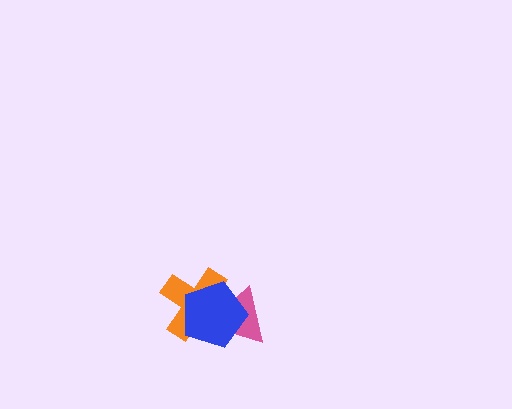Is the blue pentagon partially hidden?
No, no other shape covers it.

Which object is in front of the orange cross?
The blue pentagon is in front of the orange cross.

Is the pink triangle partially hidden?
Yes, it is partially covered by another shape.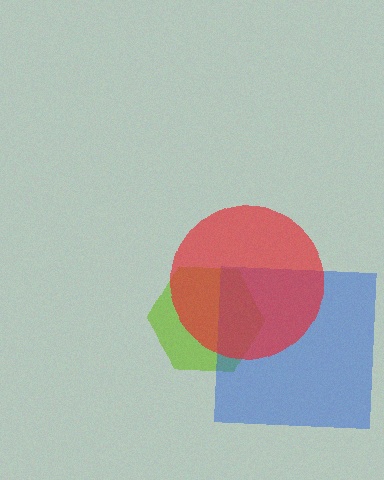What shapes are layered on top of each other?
The layered shapes are: a lime hexagon, a blue square, a red circle.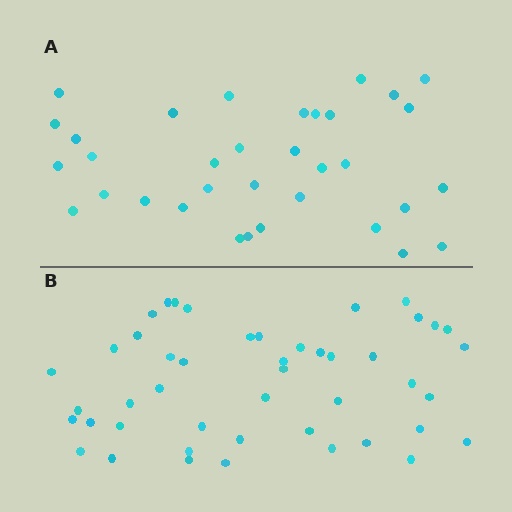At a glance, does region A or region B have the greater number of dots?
Region B (the bottom region) has more dots.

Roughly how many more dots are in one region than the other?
Region B has roughly 12 or so more dots than region A.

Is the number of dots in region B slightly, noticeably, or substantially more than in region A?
Region B has noticeably more, but not dramatically so. The ratio is roughly 1.4 to 1.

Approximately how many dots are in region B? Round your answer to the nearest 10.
About 50 dots. (The exact count is 46, which rounds to 50.)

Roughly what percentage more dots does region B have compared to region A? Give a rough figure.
About 35% more.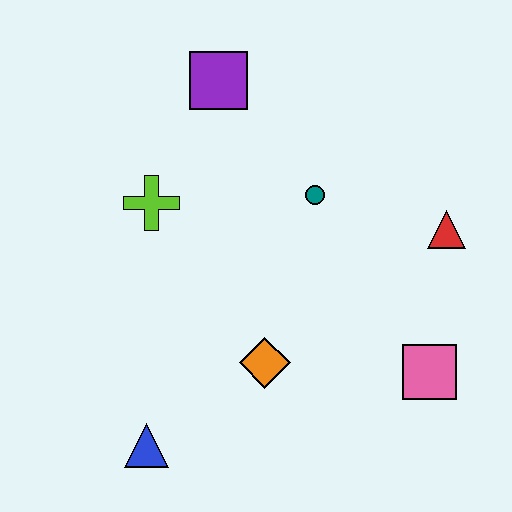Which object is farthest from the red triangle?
The blue triangle is farthest from the red triangle.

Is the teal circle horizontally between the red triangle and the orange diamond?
Yes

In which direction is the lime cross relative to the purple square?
The lime cross is below the purple square.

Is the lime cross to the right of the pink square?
No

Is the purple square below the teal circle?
No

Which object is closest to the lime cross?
The purple square is closest to the lime cross.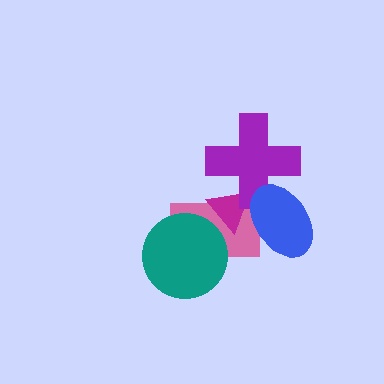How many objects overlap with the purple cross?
3 objects overlap with the purple cross.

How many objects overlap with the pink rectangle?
4 objects overlap with the pink rectangle.